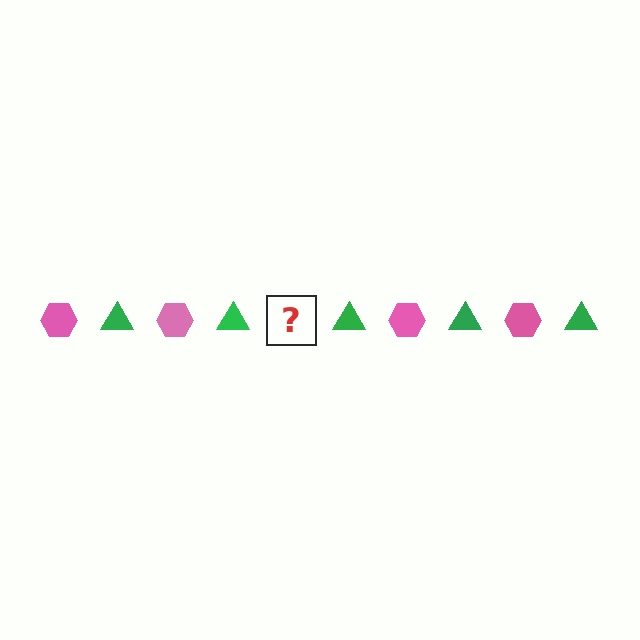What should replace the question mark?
The question mark should be replaced with a pink hexagon.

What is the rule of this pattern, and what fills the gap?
The rule is that the pattern alternates between pink hexagon and green triangle. The gap should be filled with a pink hexagon.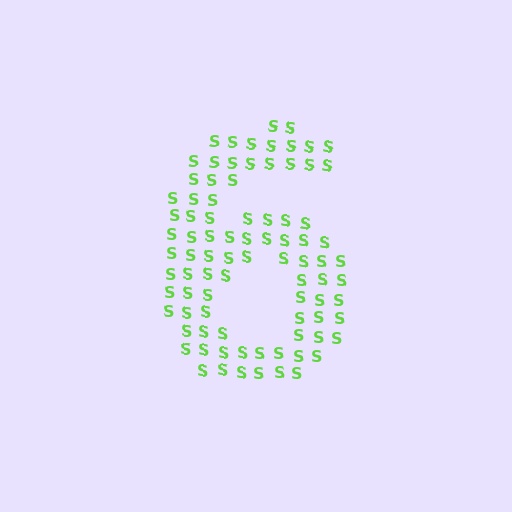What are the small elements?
The small elements are letter S's.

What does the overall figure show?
The overall figure shows the digit 6.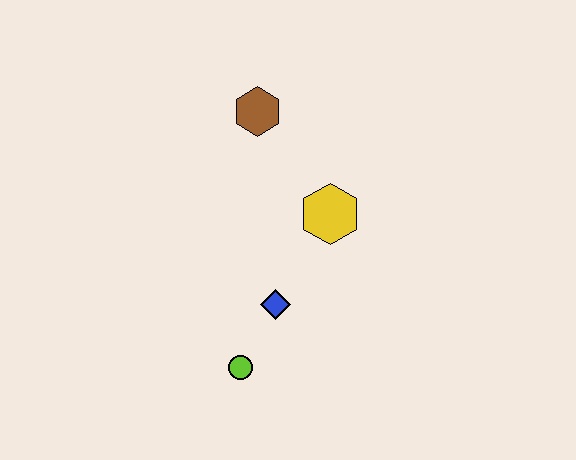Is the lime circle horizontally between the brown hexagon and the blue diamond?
No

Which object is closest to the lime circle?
The blue diamond is closest to the lime circle.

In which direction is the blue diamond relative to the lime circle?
The blue diamond is above the lime circle.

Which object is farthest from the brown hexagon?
The lime circle is farthest from the brown hexagon.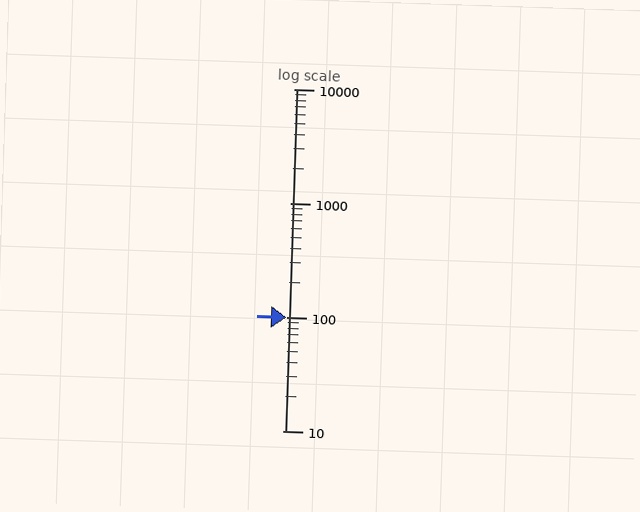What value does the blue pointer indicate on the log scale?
The pointer indicates approximately 100.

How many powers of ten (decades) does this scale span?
The scale spans 3 decades, from 10 to 10000.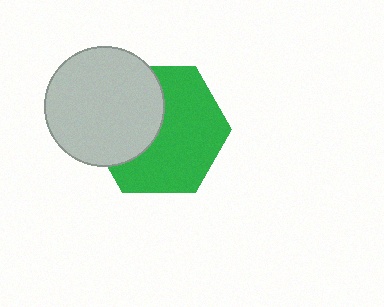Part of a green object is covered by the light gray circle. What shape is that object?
It is a hexagon.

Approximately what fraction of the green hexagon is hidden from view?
Roughly 39% of the green hexagon is hidden behind the light gray circle.